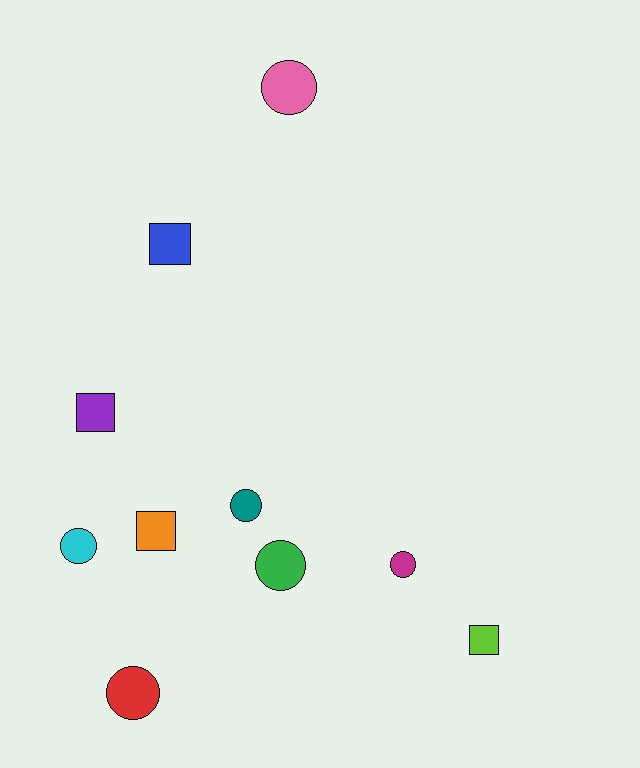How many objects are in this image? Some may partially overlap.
There are 10 objects.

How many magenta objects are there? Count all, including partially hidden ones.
There is 1 magenta object.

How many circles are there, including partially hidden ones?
There are 6 circles.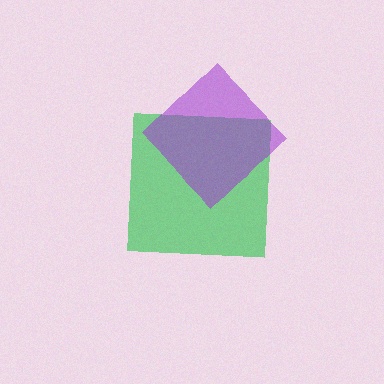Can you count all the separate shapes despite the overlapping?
Yes, there are 2 separate shapes.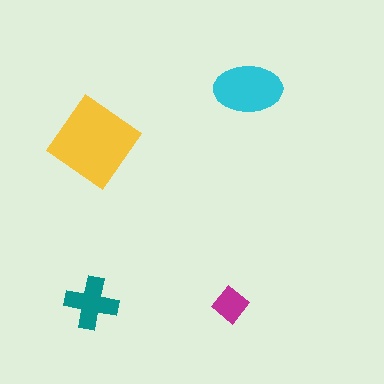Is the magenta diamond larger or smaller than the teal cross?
Smaller.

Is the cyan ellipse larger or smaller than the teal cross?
Larger.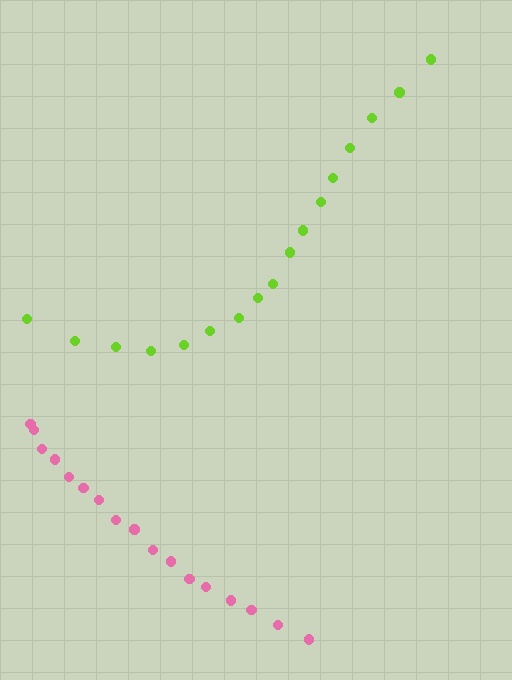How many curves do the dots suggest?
There are 2 distinct paths.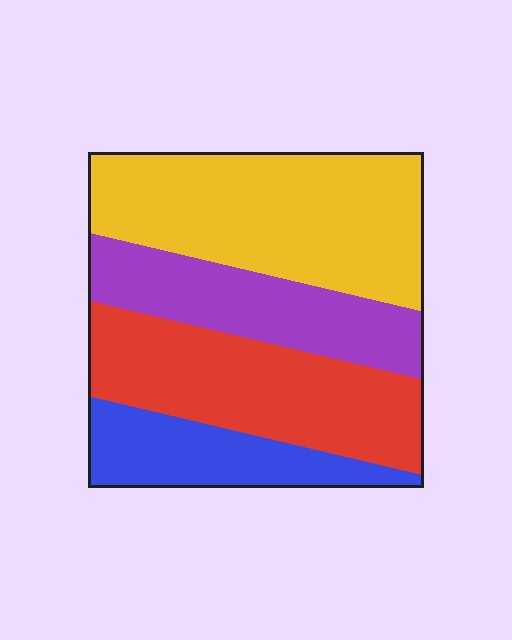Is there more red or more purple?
Red.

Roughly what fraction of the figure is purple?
Purple covers around 20% of the figure.